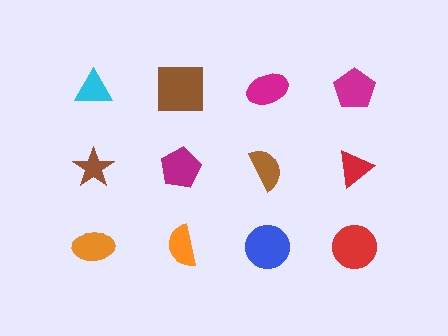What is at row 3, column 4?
A red circle.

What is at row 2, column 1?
A brown star.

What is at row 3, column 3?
A blue circle.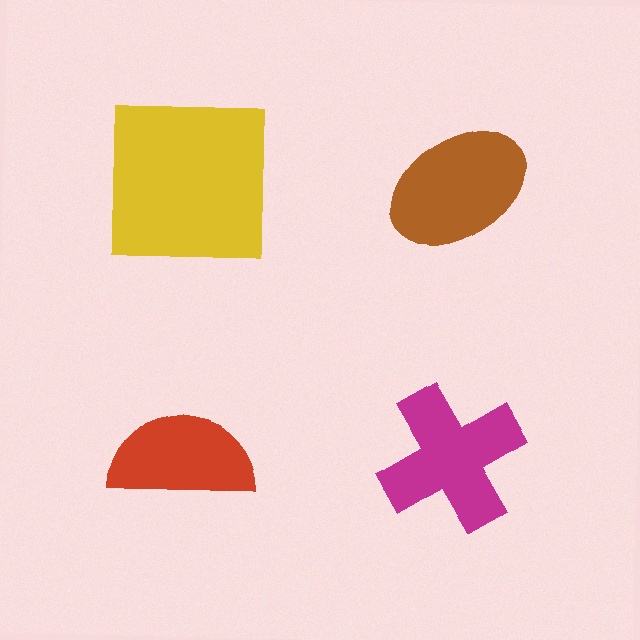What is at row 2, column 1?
A red semicircle.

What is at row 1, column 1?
A yellow square.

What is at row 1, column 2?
A brown ellipse.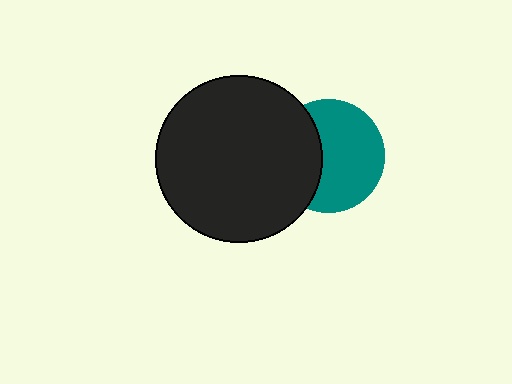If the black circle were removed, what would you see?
You would see the complete teal circle.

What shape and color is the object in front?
The object in front is a black circle.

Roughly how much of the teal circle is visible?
About half of it is visible (roughly 63%).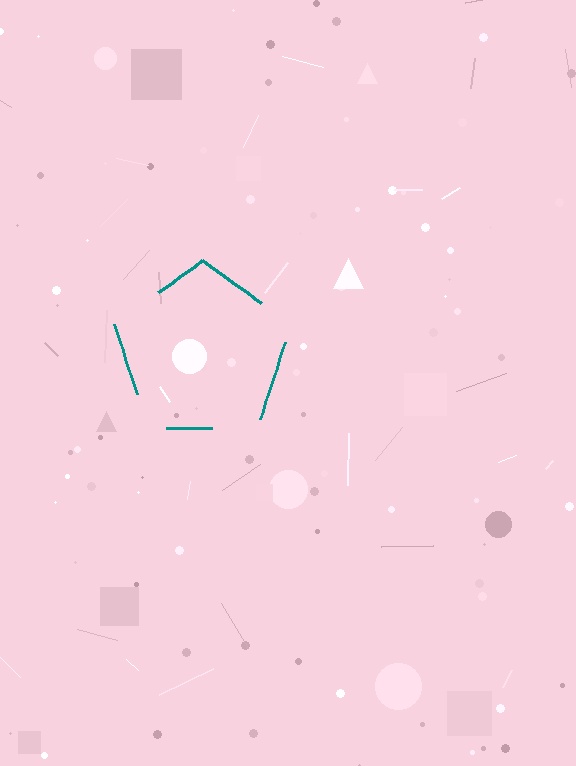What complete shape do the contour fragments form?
The contour fragments form a pentagon.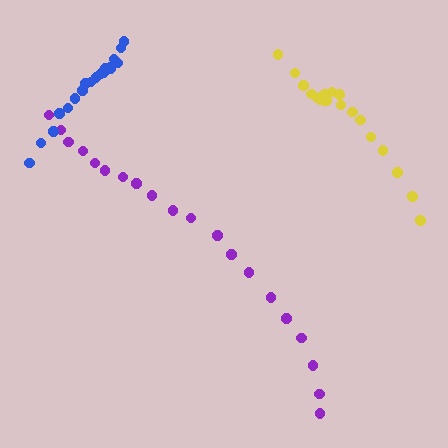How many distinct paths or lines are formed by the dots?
There are 3 distinct paths.